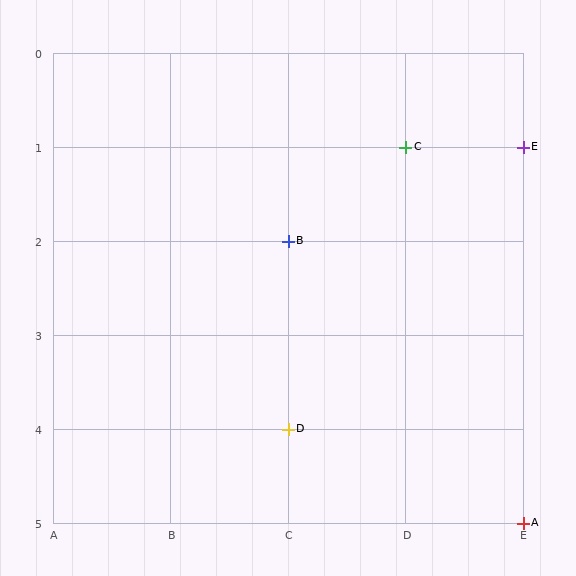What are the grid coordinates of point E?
Point E is at grid coordinates (E, 1).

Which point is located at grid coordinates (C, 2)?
Point B is at (C, 2).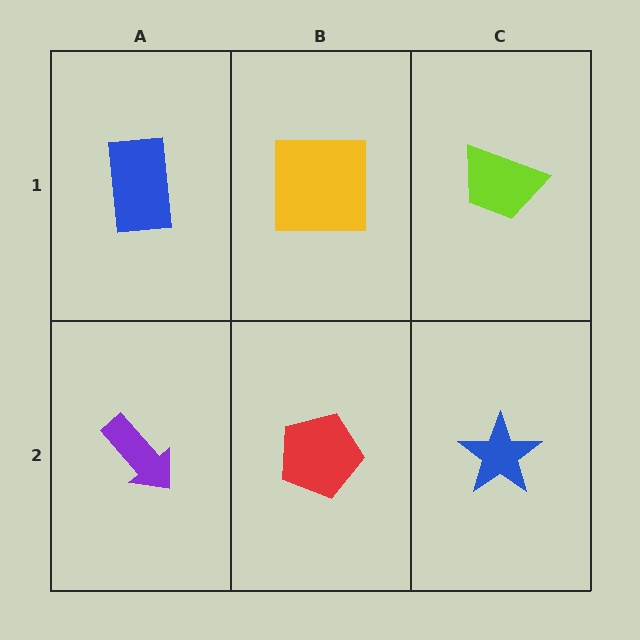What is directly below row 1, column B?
A red pentagon.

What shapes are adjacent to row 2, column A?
A blue rectangle (row 1, column A), a red pentagon (row 2, column B).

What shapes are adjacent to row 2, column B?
A yellow square (row 1, column B), a purple arrow (row 2, column A), a blue star (row 2, column C).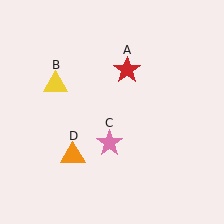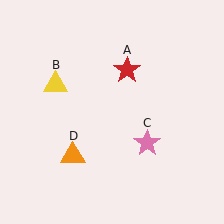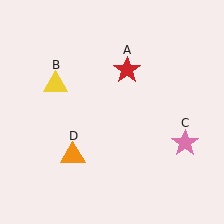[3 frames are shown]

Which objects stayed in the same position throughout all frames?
Red star (object A) and yellow triangle (object B) and orange triangle (object D) remained stationary.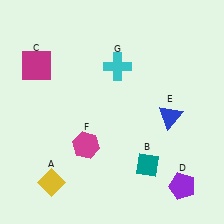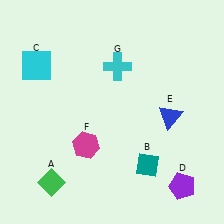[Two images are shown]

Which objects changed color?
A changed from yellow to green. C changed from magenta to cyan.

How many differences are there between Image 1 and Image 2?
There are 2 differences between the two images.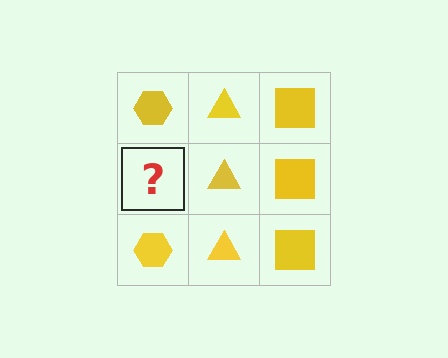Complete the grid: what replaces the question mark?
The question mark should be replaced with a yellow hexagon.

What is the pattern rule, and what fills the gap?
The rule is that each column has a consistent shape. The gap should be filled with a yellow hexagon.